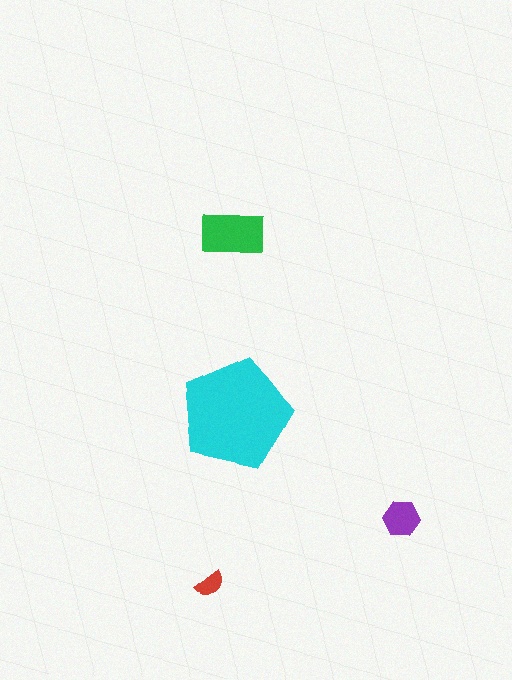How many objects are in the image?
There are 4 objects in the image.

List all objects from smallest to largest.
The red semicircle, the purple hexagon, the green rectangle, the cyan pentagon.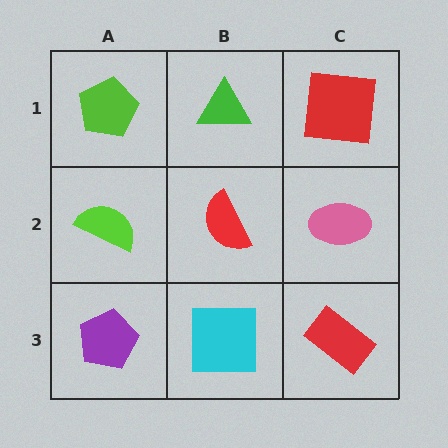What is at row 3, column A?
A purple pentagon.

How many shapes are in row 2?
3 shapes.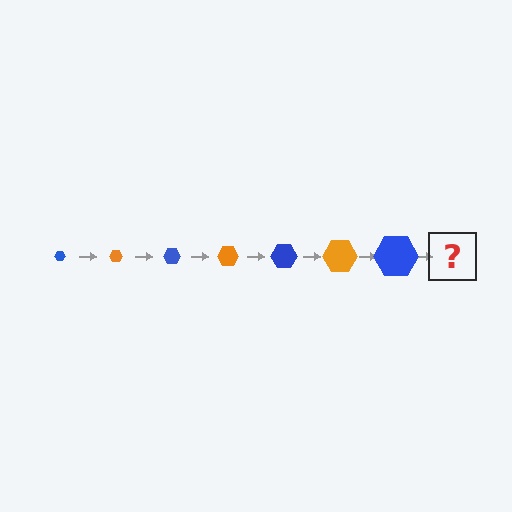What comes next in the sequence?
The next element should be an orange hexagon, larger than the previous one.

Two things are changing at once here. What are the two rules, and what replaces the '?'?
The two rules are that the hexagon grows larger each step and the color cycles through blue and orange. The '?' should be an orange hexagon, larger than the previous one.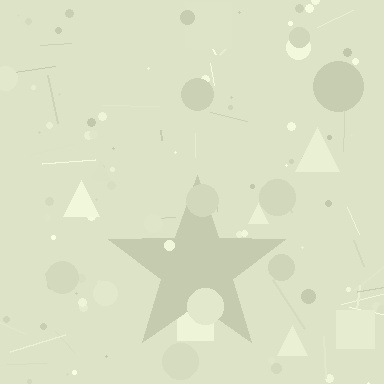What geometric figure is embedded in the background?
A star is embedded in the background.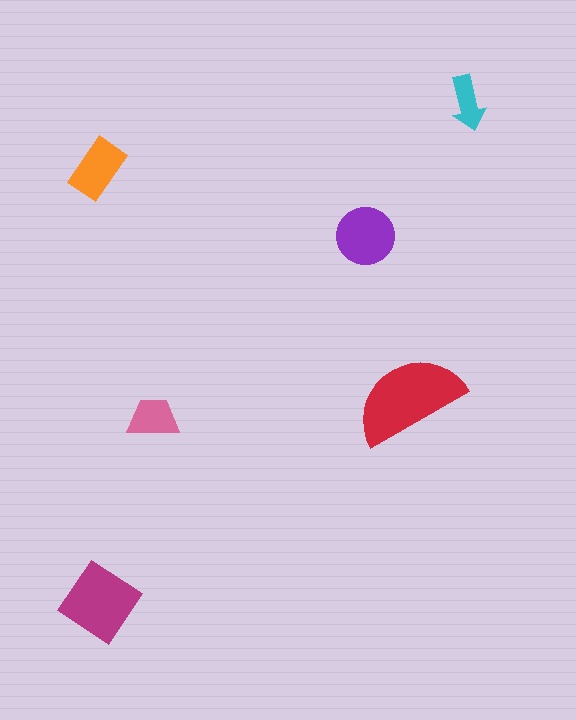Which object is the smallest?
The cyan arrow.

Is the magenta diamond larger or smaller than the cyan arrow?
Larger.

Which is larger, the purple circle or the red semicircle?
The red semicircle.